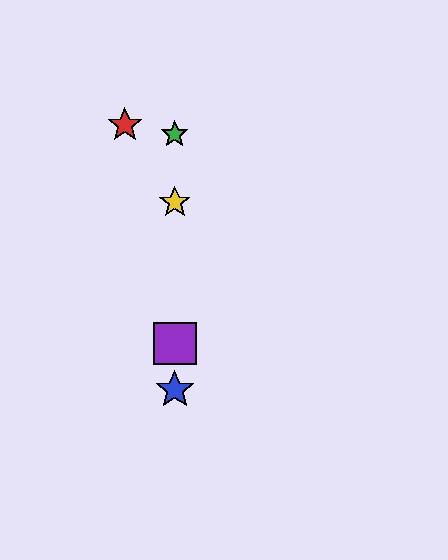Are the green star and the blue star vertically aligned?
Yes, both are at x≈175.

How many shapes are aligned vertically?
4 shapes (the blue star, the green star, the yellow star, the purple square) are aligned vertically.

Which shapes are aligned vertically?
The blue star, the green star, the yellow star, the purple square are aligned vertically.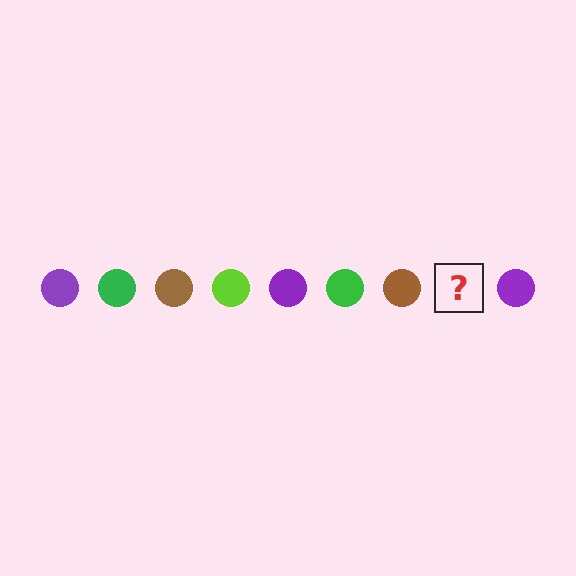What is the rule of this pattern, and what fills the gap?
The rule is that the pattern cycles through purple, green, brown, lime circles. The gap should be filled with a lime circle.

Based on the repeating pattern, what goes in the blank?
The blank should be a lime circle.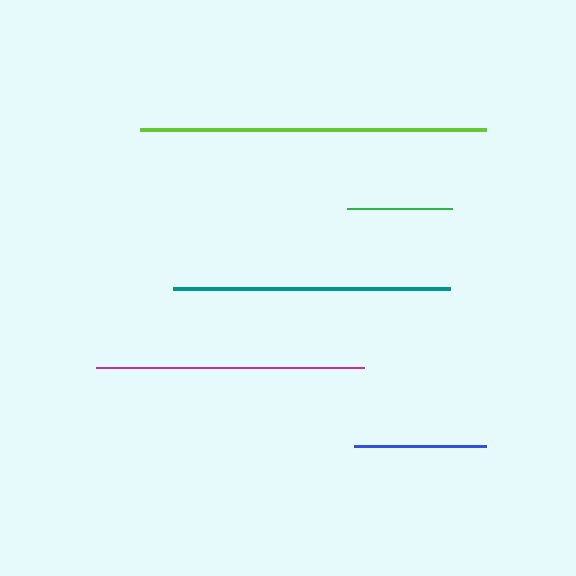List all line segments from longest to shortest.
From longest to shortest: lime, teal, magenta, blue, green.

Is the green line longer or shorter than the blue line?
The blue line is longer than the green line.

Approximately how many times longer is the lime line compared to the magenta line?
The lime line is approximately 1.3 times the length of the magenta line.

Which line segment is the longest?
The lime line is the longest at approximately 345 pixels.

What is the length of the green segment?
The green segment is approximately 105 pixels long.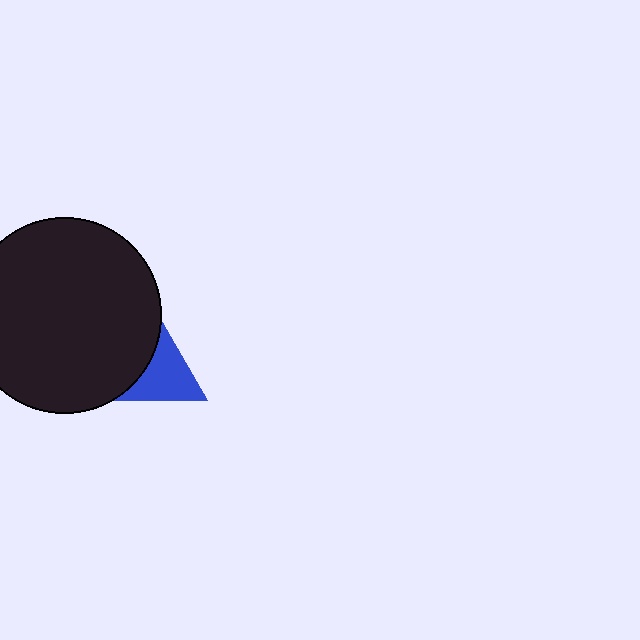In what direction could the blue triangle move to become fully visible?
The blue triangle could move right. That would shift it out from behind the black circle entirely.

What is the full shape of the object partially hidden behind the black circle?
The partially hidden object is a blue triangle.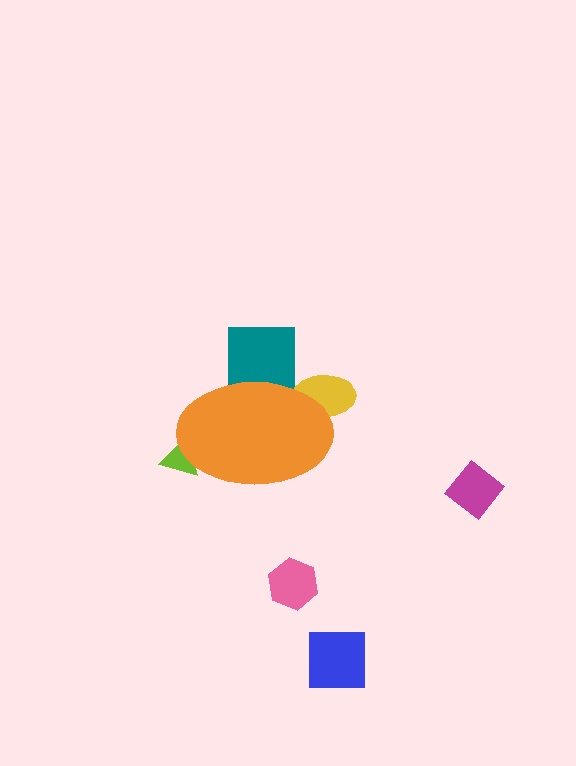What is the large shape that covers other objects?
An orange ellipse.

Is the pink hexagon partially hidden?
No, the pink hexagon is fully visible.